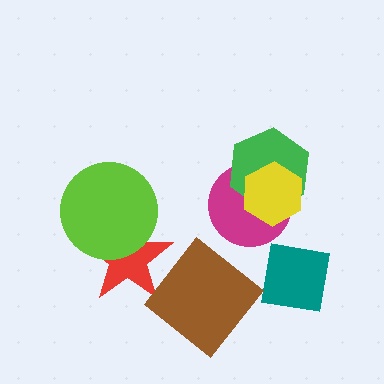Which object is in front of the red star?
The lime circle is in front of the red star.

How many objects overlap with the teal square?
0 objects overlap with the teal square.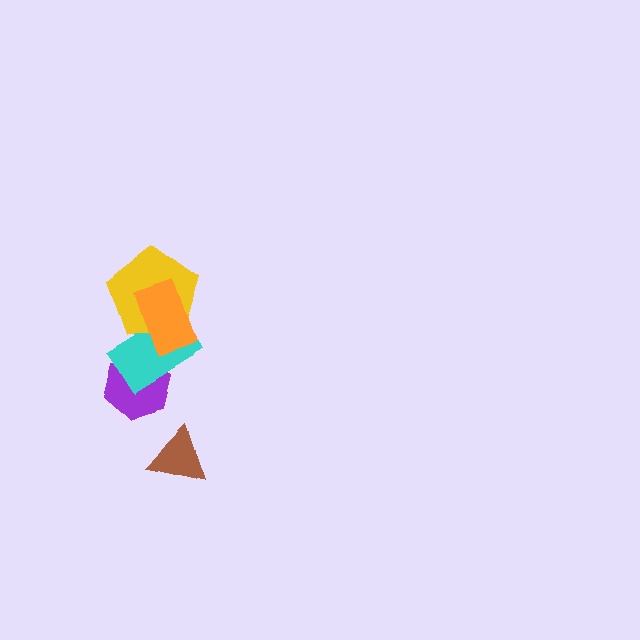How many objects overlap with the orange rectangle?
2 objects overlap with the orange rectangle.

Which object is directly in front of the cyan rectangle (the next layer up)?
The yellow pentagon is directly in front of the cyan rectangle.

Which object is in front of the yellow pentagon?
The orange rectangle is in front of the yellow pentagon.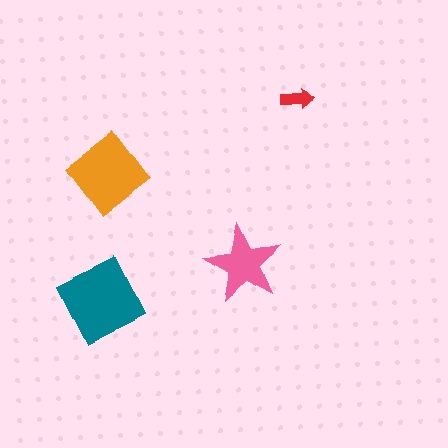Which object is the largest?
The teal square.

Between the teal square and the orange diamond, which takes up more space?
The teal square.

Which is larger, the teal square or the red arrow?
The teal square.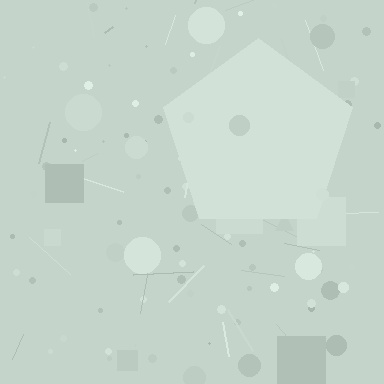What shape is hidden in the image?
A pentagon is hidden in the image.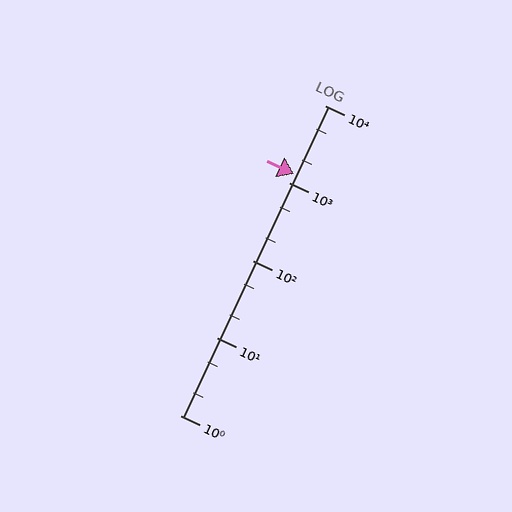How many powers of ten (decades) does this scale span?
The scale spans 4 decades, from 1 to 10000.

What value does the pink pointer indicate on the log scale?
The pointer indicates approximately 1300.